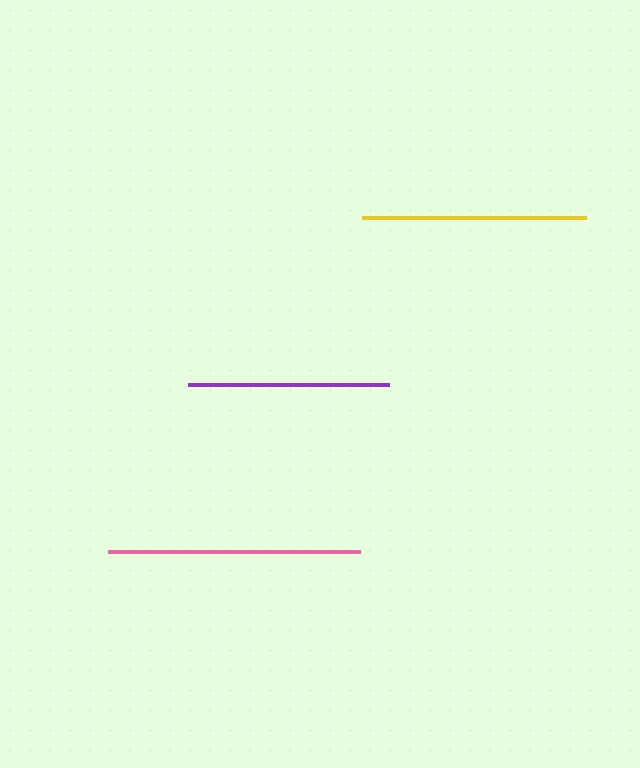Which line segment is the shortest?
The purple line is the shortest at approximately 201 pixels.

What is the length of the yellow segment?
The yellow segment is approximately 224 pixels long.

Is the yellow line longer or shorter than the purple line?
The yellow line is longer than the purple line.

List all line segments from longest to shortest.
From longest to shortest: pink, yellow, purple.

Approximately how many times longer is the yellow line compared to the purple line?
The yellow line is approximately 1.1 times the length of the purple line.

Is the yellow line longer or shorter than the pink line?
The pink line is longer than the yellow line.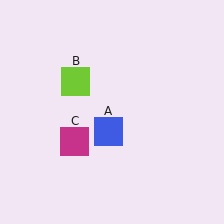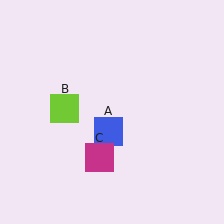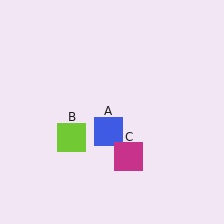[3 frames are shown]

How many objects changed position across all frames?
2 objects changed position: lime square (object B), magenta square (object C).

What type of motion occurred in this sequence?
The lime square (object B), magenta square (object C) rotated counterclockwise around the center of the scene.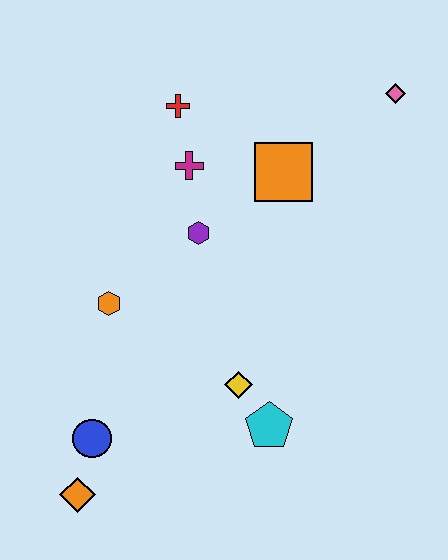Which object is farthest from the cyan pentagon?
The pink diamond is farthest from the cyan pentagon.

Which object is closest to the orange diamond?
The blue circle is closest to the orange diamond.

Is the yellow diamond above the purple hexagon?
No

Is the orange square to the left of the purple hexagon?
No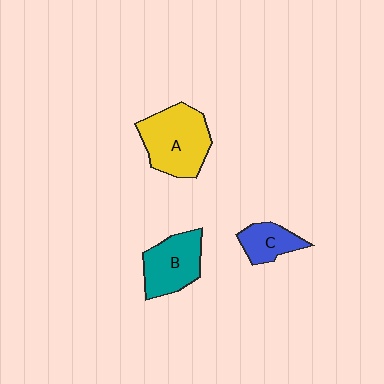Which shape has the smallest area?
Shape C (blue).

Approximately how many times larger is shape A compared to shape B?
Approximately 1.3 times.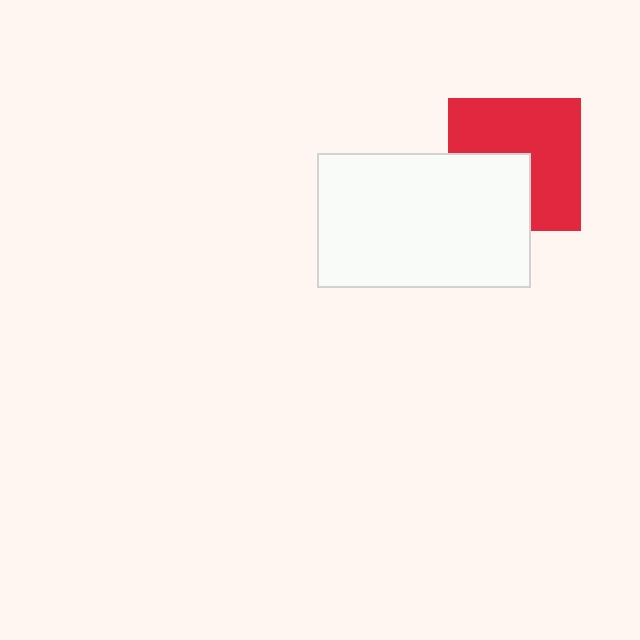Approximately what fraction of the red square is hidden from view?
Roughly 36% of the red square is hidden behind the white rectangle.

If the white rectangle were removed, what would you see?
You would see the complete red square.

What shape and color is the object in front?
The object in front is a white rectangle.